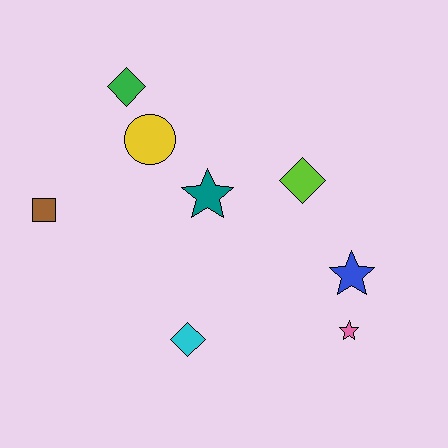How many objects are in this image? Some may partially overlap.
There are 8 objects.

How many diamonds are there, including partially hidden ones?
There are 3 diamonds.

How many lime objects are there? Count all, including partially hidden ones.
There is 1 lime object.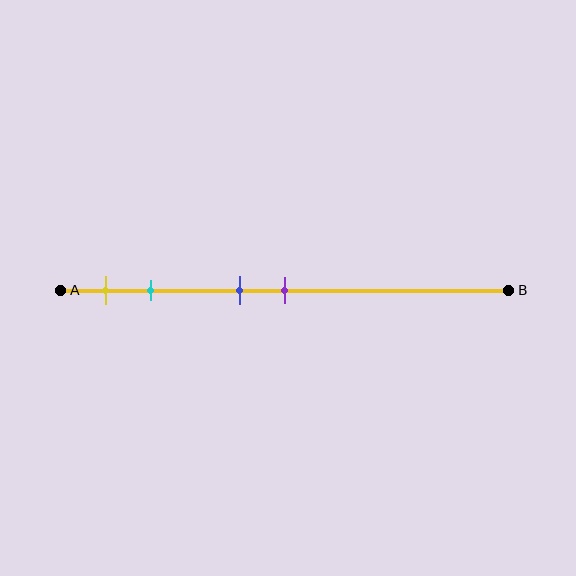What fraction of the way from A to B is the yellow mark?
The yellow mark is approximately 10% (0.1) of the way from A to B.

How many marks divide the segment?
There are 4 marks dividing the segment.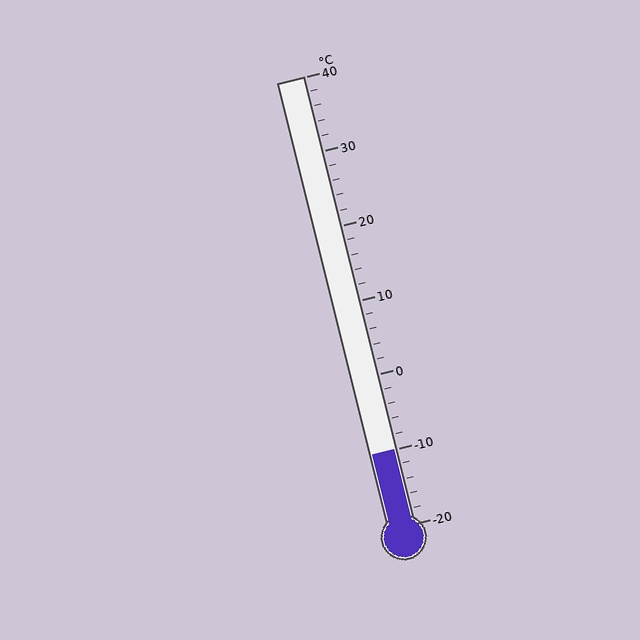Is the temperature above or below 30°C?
The temperature is below 30°C.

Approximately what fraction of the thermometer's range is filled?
The thermometer is filled to approximately 15% of its range.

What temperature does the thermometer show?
The thermometer shows approximately -10°C.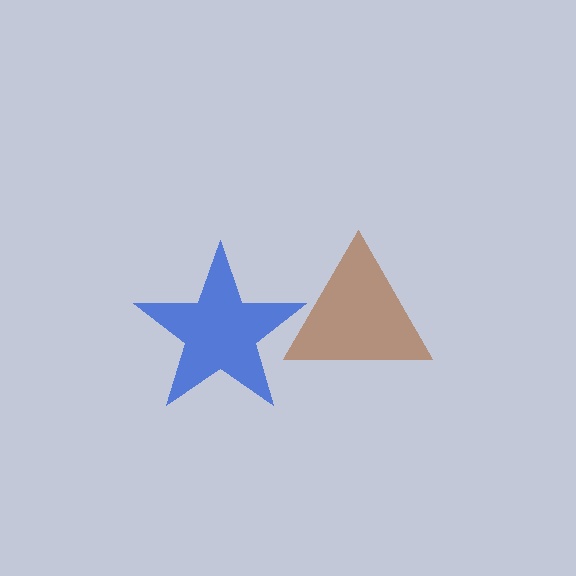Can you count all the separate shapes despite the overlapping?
Yes, there are 2 separate shapes.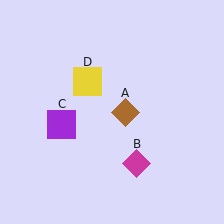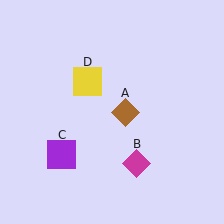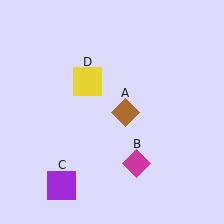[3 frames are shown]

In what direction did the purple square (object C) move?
The purple square (object C) moved down.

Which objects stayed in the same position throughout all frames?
Brown diamond (object A) and magenta diamond (object B) and yellow square (object D) remained stationary.